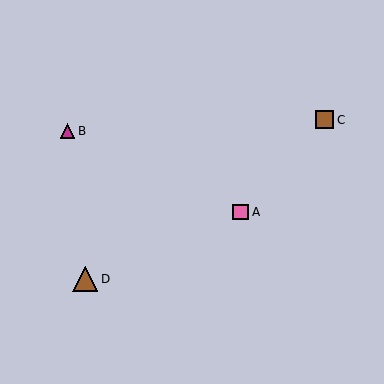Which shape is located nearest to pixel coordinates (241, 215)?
The pink square (labeled A) at (241, 212) is nearest to that location.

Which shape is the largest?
The brown triangle (labeled D) is the largest.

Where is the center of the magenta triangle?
The center of the magenta triangle is at (68, 131).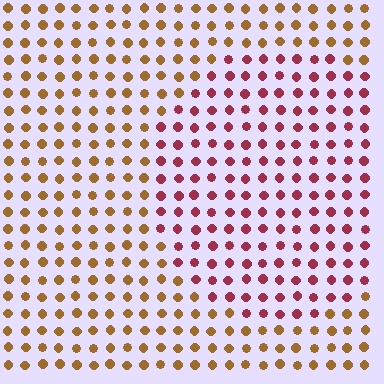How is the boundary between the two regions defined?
The boundary is defined purely by a slight shift in hue (about 50 degrees). Spacing, size, and orientation are identical on both sides.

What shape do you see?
I see a circle.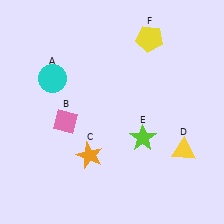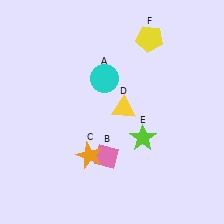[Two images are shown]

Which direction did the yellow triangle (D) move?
The yellow triangle (D) moved left.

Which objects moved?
The objects that moved are: the cyan circle (A), the pink diamond (B), the yellow triangle (D).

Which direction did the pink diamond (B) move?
The pink diamond (B) moved right.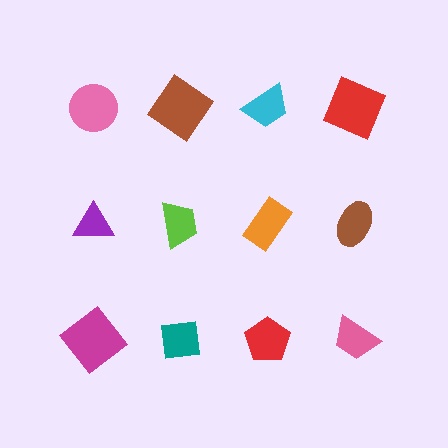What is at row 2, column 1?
A purple triangle.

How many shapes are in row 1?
4 shapes.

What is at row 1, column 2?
A brown diamond.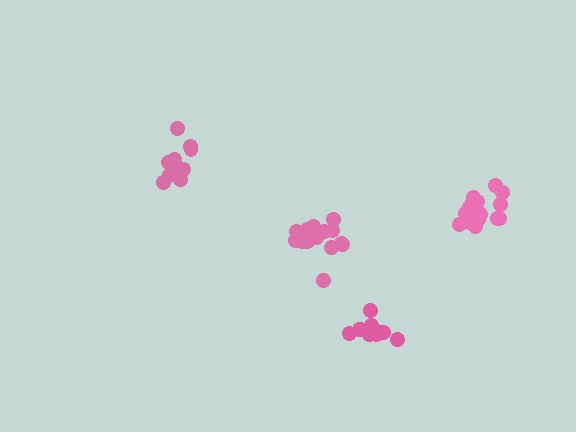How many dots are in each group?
Group 1: 17 dots, Group 2: 11 dots, Group 3: 13 dots, Group 4: 17 dots (58 total).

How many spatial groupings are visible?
There are 4 spatial groupings.